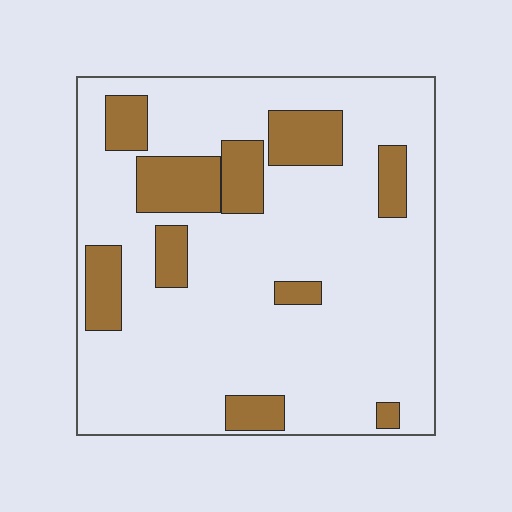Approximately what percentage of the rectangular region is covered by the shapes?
Approximately 20%.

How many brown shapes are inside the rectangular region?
10.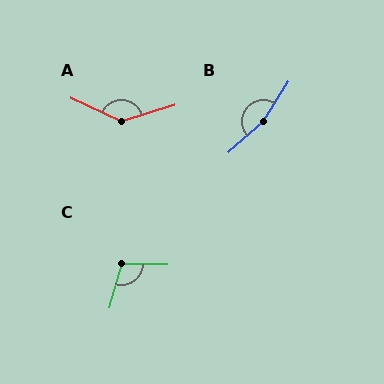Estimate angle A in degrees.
Approximately 138 degrees.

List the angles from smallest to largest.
C (105°), A (138°), B (164°).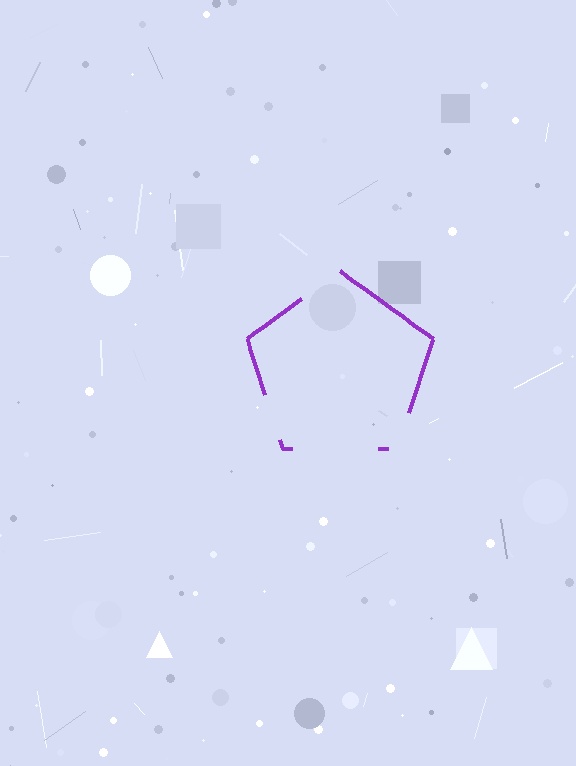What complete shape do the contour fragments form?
The contour fragments form a pentagon.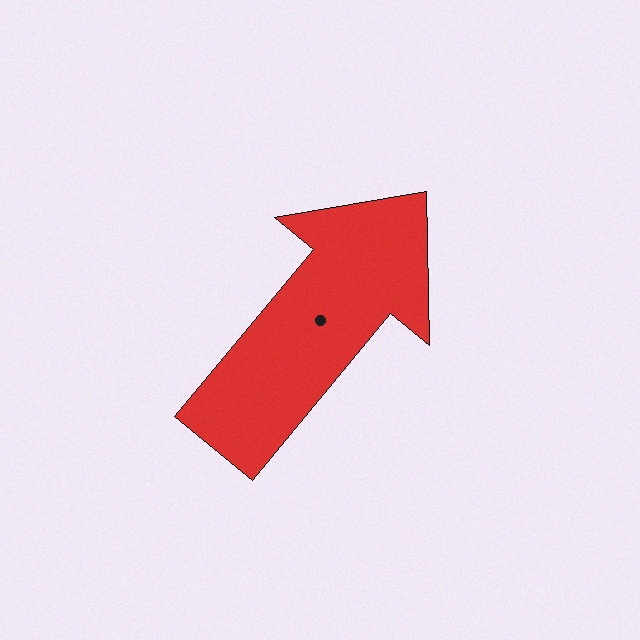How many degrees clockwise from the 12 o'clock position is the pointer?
Approximately 40 degrees.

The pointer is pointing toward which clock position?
Roughly 1 o'clock.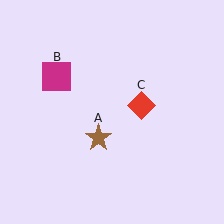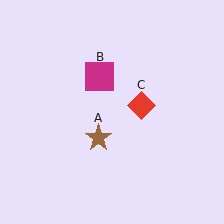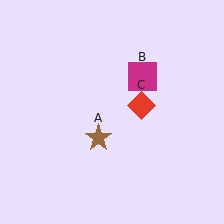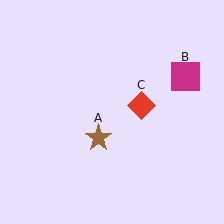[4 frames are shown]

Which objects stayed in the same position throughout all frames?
Brown star (object A) and red diamond (object C) remained stationary.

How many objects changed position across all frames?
1 object changed position: magenta square (object B).